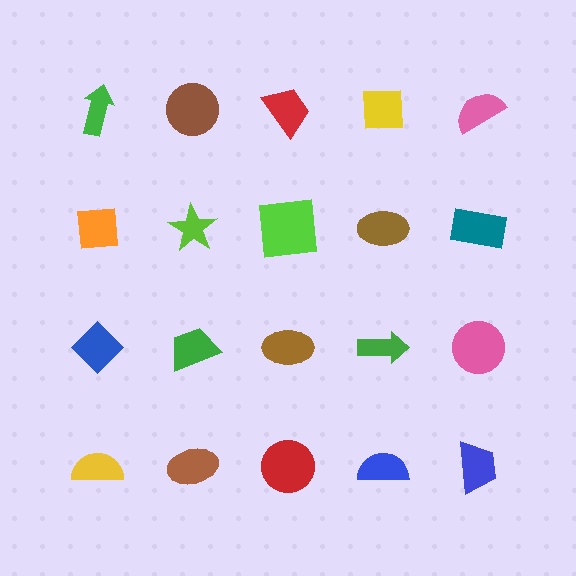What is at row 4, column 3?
A red circle.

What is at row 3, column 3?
A brown ellipse.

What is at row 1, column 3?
A red trapezoid.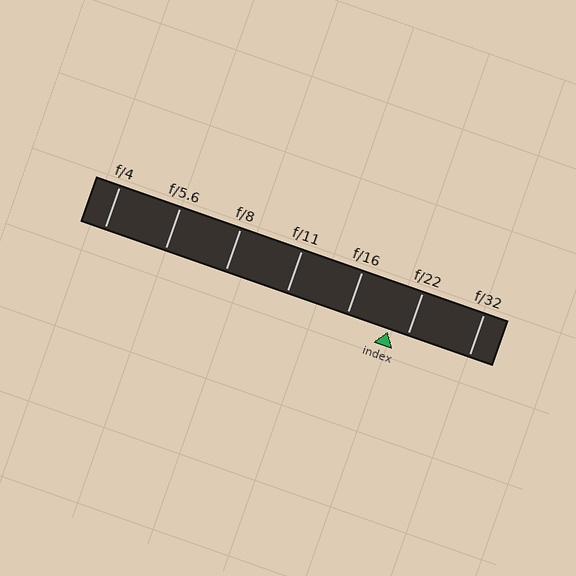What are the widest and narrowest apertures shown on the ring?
The widest aperture shown is f/4 and the narrowest is f/32.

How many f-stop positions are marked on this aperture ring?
There are 7 f-stop positions marked.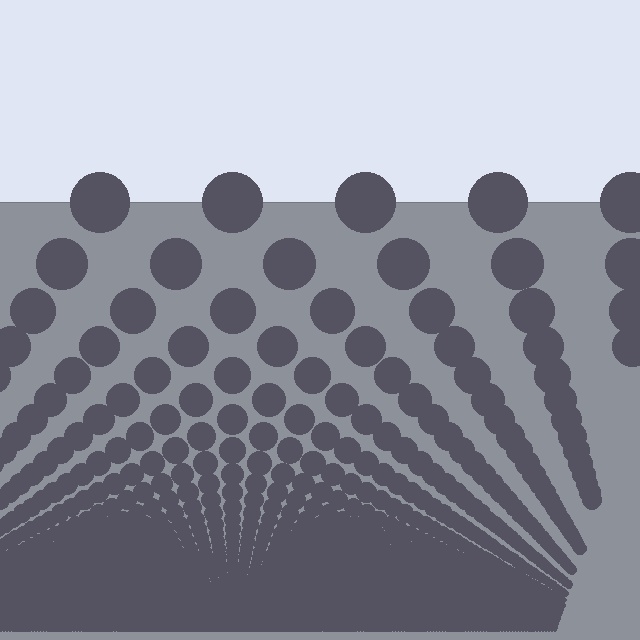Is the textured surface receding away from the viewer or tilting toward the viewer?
The surface appears to tilt toward the viewer. Texture elements get larger and sparser toward the top.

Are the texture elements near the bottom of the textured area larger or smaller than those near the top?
Smaller. The gradient is inverted — elements near the bottom are smaller and denser.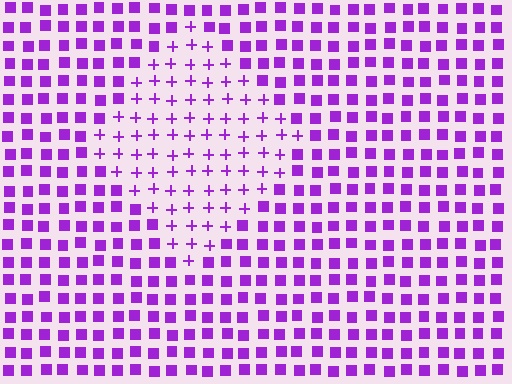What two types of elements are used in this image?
The image uses plus signs inside the diamond region and squares outside it.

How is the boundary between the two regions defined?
The boundary is defined by a change in element shape: plus signs inside vs. squares outside. All elements share the same color and spacing.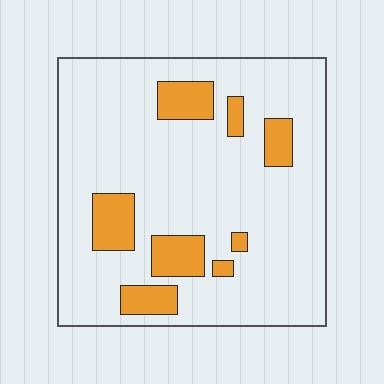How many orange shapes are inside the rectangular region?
8.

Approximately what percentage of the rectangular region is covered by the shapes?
Approximately 15%.